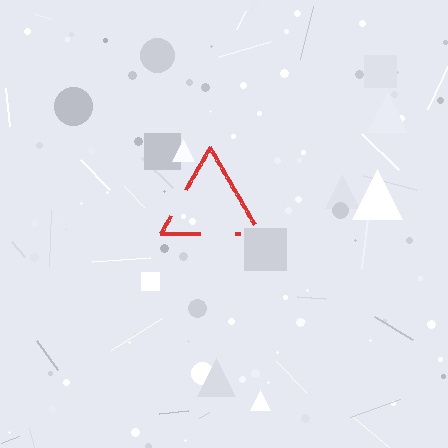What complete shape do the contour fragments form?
The contour fragments form a triangle.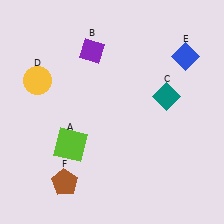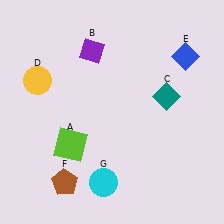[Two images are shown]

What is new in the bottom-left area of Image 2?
A cyan circle (G) was added in the bottom-left area of Image 2.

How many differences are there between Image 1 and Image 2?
There is 1 difference between the two images.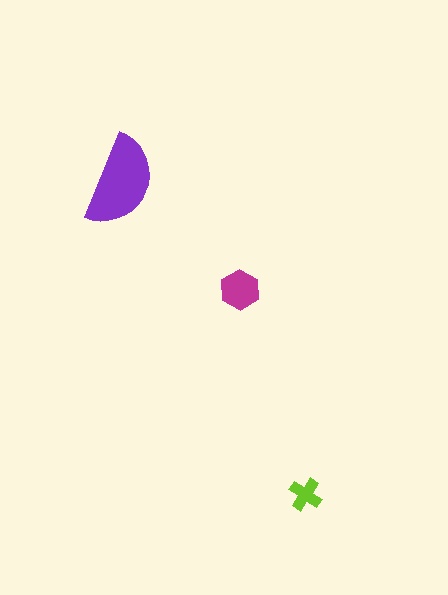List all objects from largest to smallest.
The purple semicircle, the magenta hexagon, the lime cross.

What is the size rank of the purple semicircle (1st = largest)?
1st.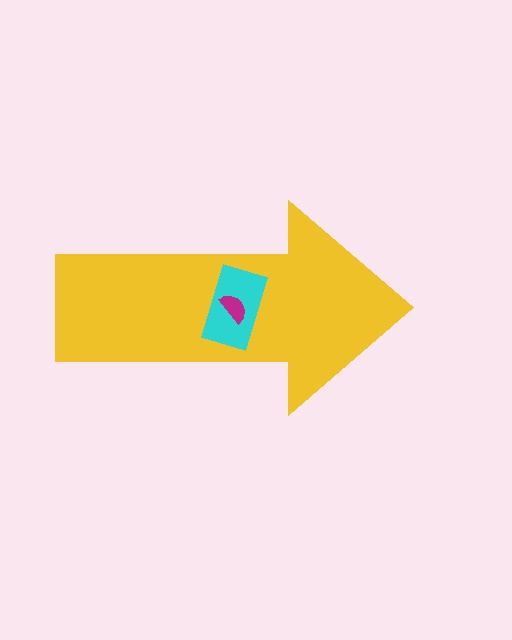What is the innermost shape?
The magenta semicircle.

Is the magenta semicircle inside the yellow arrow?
Yes.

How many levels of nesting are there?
3.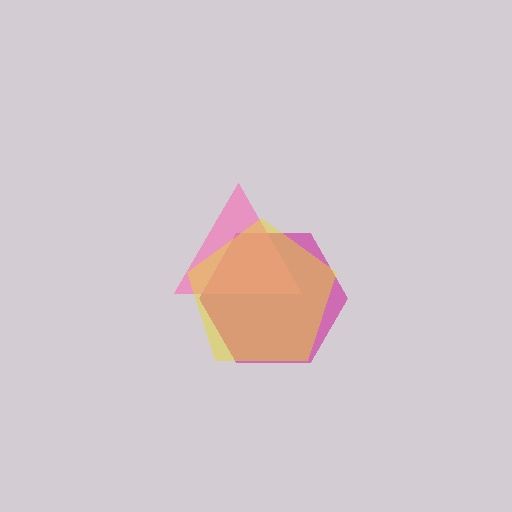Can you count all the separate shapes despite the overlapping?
Yes, there are 3 separate shapes.